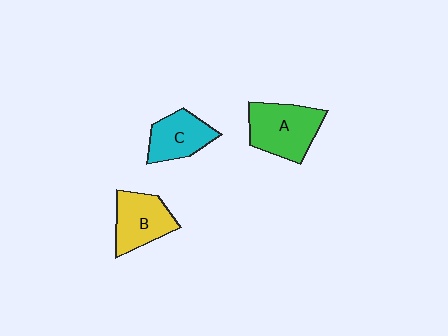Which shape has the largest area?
Shape A (green).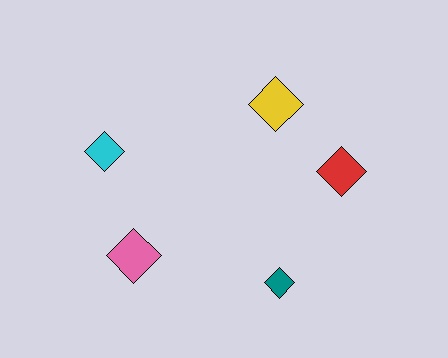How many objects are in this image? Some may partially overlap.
There are 5 objects.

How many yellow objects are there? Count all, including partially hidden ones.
There is 1 yellow object.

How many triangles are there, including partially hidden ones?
There are no triangles.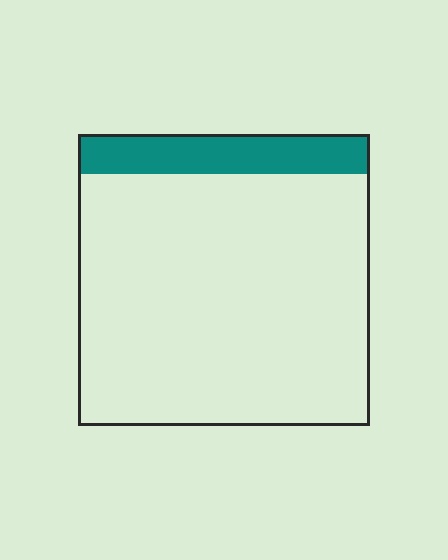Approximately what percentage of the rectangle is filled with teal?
Approximately 15%.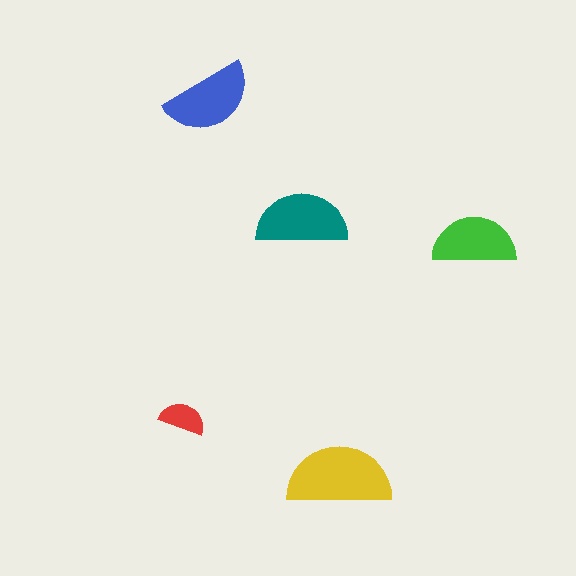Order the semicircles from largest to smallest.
the yellow one, the teal one, the blue one, the green one, the red one.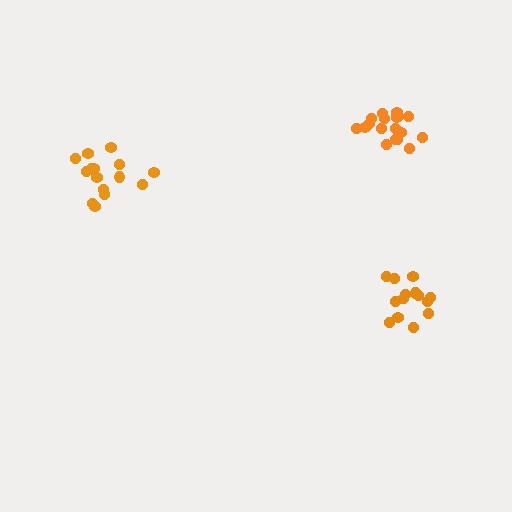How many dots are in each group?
Group 1: 17 dots, Group 2: 15 dots, Group 3: 14 dots (46 total).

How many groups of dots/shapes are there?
There are 3 groups.